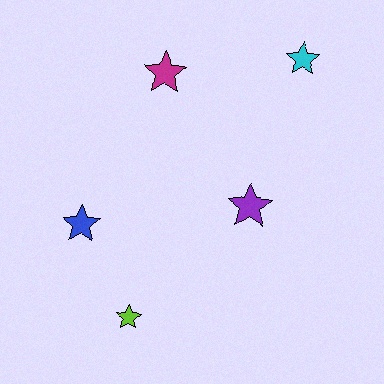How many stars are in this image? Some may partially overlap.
There are 5 stars.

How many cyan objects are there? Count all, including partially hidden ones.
There is 1 cyan object.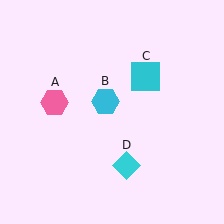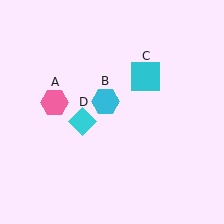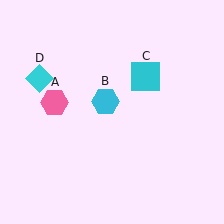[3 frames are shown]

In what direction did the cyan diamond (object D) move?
The cyan diamond (object D) moved up and to the left.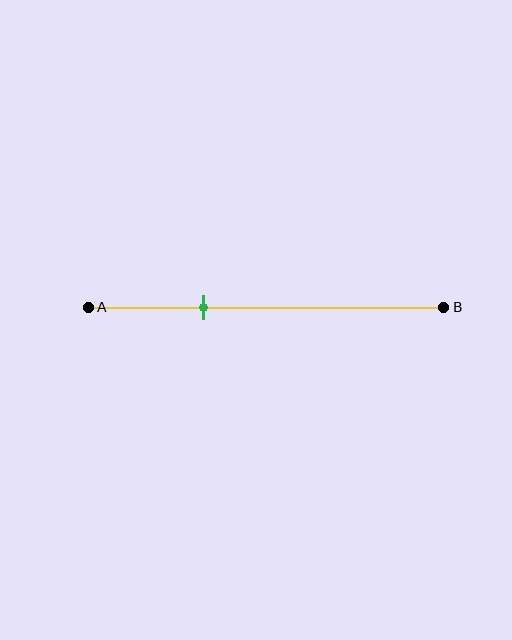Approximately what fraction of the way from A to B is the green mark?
The green mark is approximately 30% of the way from A to B.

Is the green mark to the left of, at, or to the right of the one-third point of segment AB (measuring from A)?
The green mark is approximately at the one-third point of segment AB.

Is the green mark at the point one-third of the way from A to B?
Yes, the mark is approximately at the one-third point.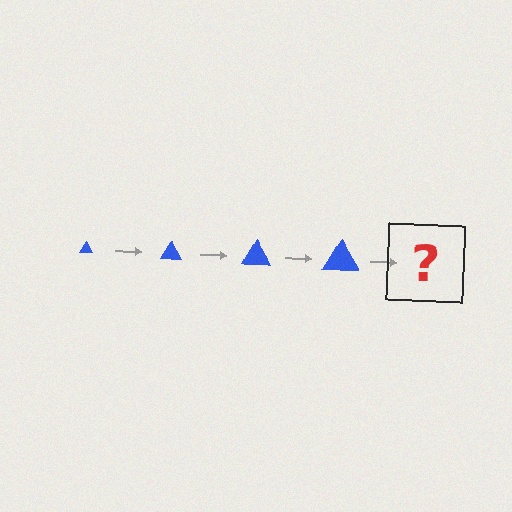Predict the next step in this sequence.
The next step is a blue triangle, larger than the previous one.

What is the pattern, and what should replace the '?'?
The pattern is that the triangle gets progressively larger each step. The '?' should be a blue triangle, larger than the previous one.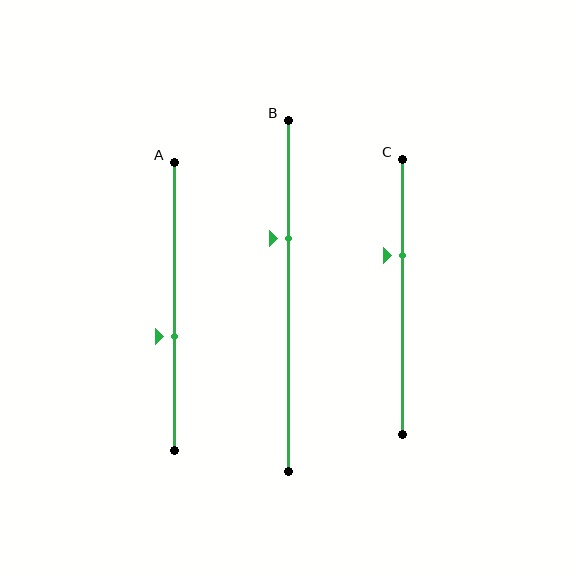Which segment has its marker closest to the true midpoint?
Segment A has its marker closest to the true midpoint.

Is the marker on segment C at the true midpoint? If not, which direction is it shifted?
No, the marker on segment C is shifted upward by about 15% of the segment length.